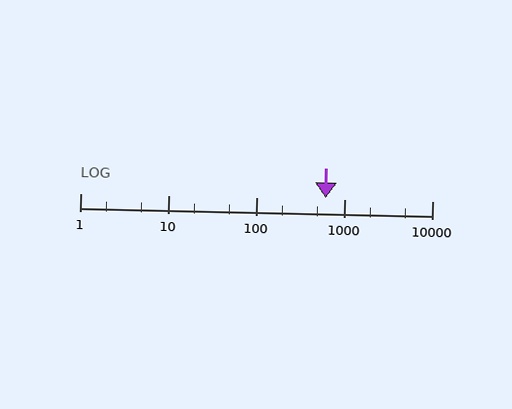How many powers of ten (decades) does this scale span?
The scale spans 4 decades, from 1 to 10000.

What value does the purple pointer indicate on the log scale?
The pointer indicates approximately 620.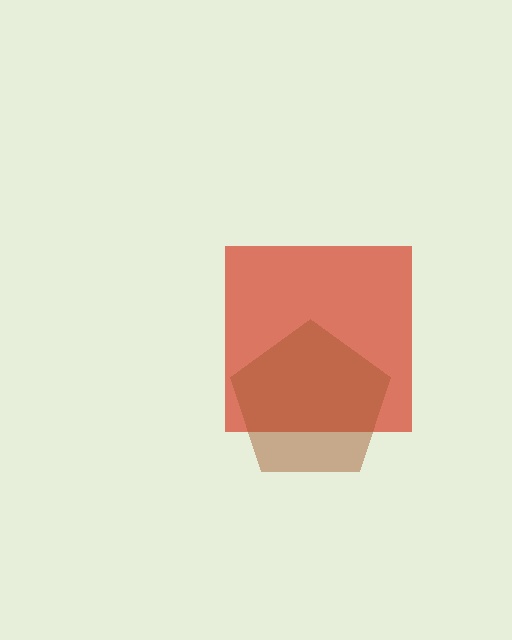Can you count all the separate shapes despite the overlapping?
Yes, there are 2 separate shapes.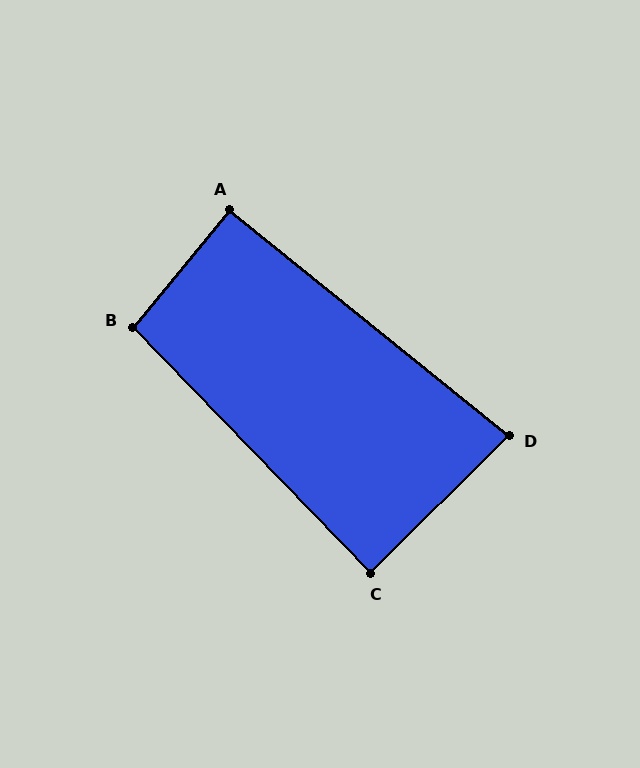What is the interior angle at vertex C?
Approximately 89 degrees (approximately right).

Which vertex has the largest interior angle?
B, at approximately 96 degrees.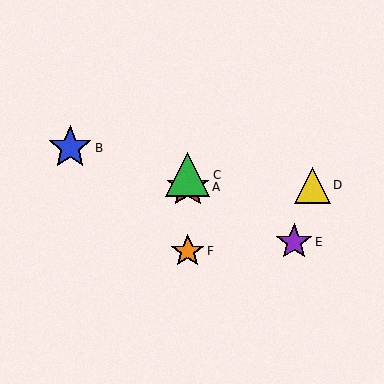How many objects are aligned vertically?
3 objects (A, C, F) are aligned vertically.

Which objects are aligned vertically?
Objects A, C, F are aligned vertically.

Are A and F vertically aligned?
Yes, both are at x≈188.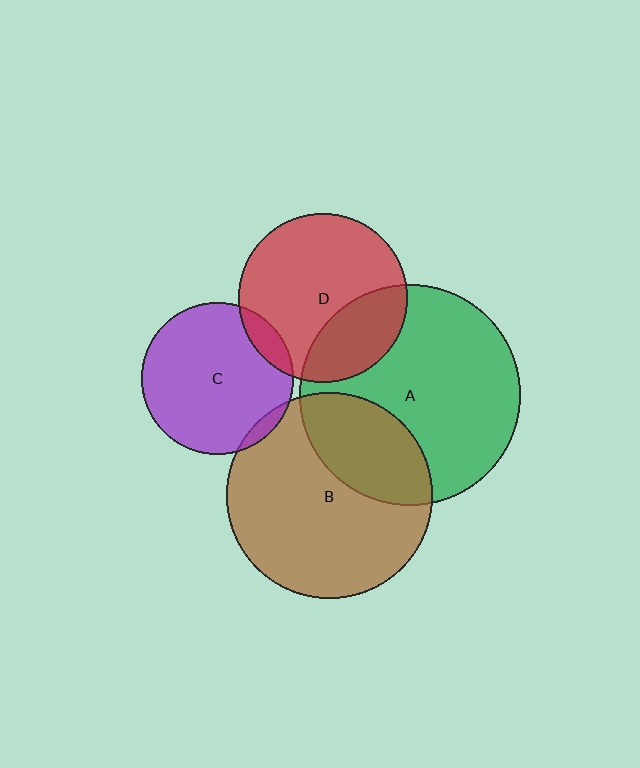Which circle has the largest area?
Circle A (green).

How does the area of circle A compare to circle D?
Approximately 1.7 times.